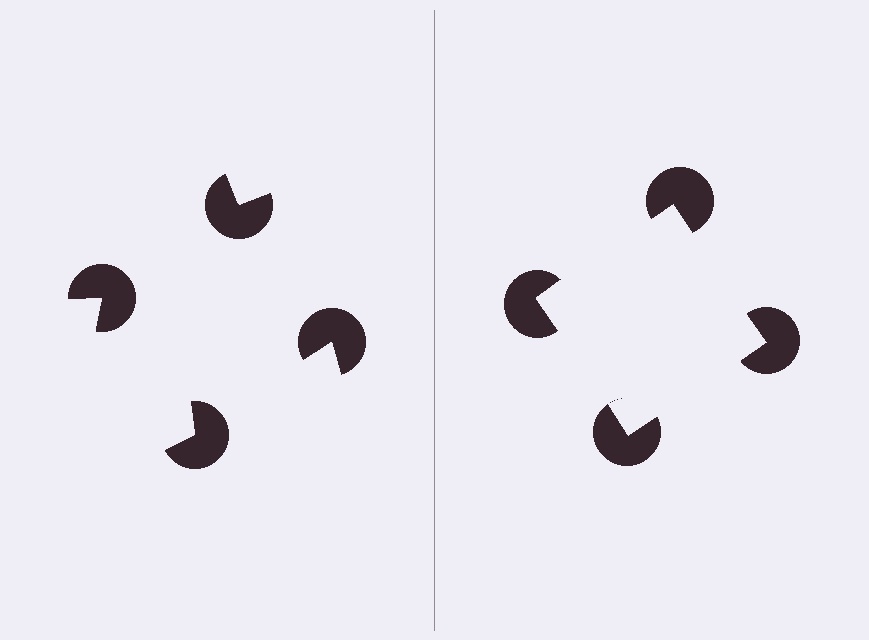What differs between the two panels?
The pac-man discs are positioned identically on both sides; only the wedge orientations differ. On the right they align to a square; on the left they are misaligned.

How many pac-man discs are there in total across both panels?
8 — 4 on each side.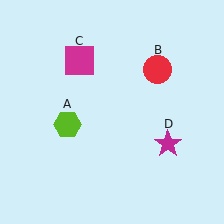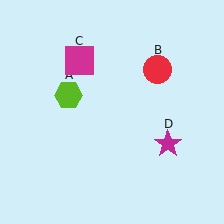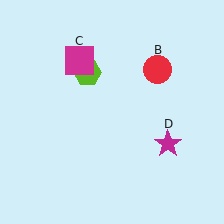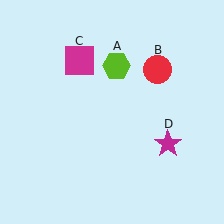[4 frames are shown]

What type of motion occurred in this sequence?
The lime hexagon (object A) rotated clockwise around the center of the scene.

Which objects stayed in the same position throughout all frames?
Red circle (object B) and magenta square (object C) and magenta star (object D) remained stationary.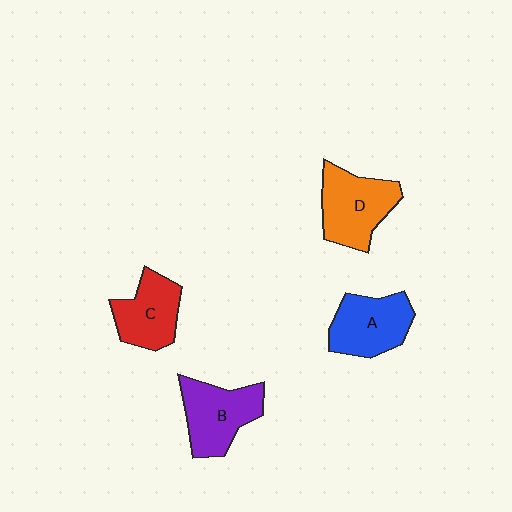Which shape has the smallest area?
Shape C (red).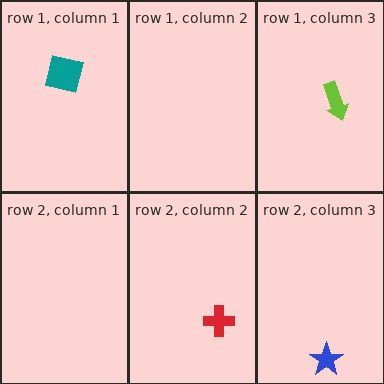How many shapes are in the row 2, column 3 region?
1.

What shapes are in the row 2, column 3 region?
The blue star.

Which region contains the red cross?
The row 2, column 2 region.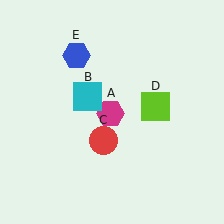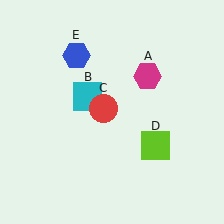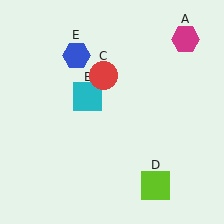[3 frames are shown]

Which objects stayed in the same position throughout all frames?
Cyan square (object B) and blue hexagon (object E) remained stationary.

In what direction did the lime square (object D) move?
The lime square (object D) moved down.